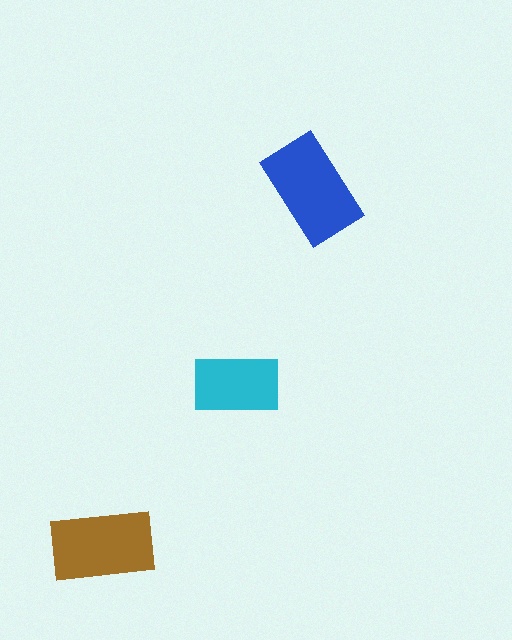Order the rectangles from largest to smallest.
the blue one, the brown one, the cyan one.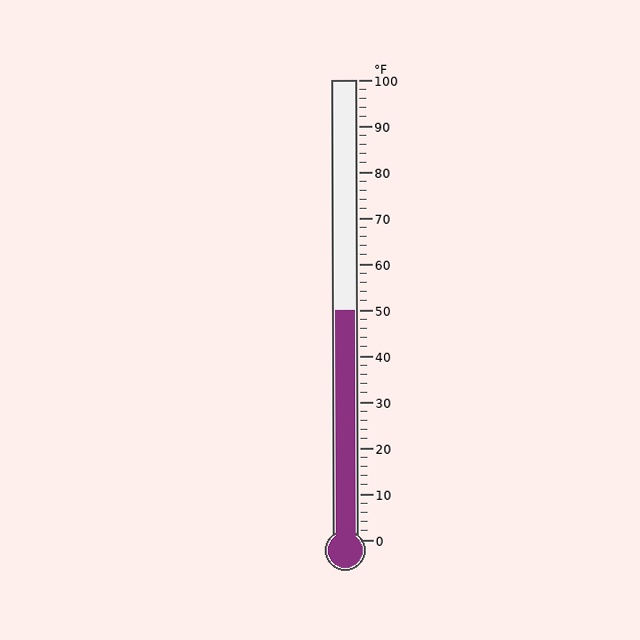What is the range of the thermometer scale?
The thermometer scale ranges from 0°F to 100°F.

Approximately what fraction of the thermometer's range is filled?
The thermometer is filled to approximately 50% of its range.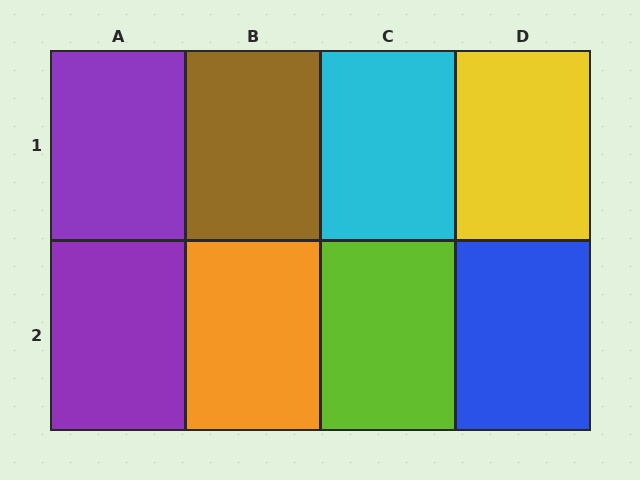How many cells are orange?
1 cell is orange.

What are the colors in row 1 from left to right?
Purple, brown, cyan, yellow.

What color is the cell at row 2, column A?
Purple.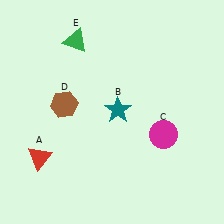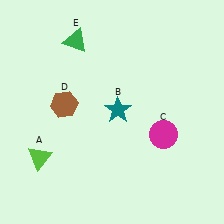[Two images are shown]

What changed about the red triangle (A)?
In Image 1, A is red. In Image 2, it changed to lime.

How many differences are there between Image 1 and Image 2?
There is 1 difference between the two images.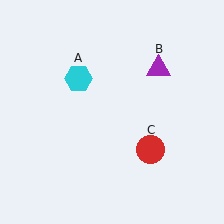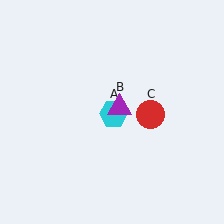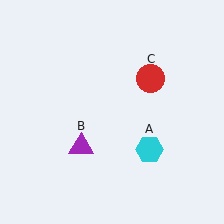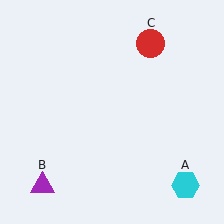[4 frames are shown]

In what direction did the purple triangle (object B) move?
The purple triangle (object B) moved down and to the left.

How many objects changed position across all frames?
3 objects changed position: cyan hexagon (object A), purple triangle (object B), red circle (object C).